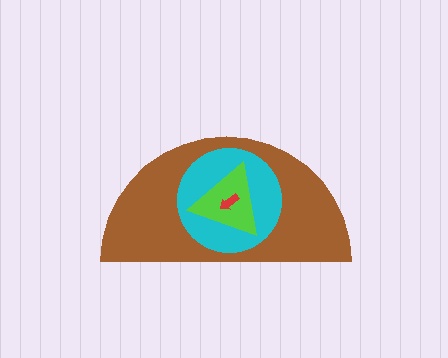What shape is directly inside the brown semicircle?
The cyan circle.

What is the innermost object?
The red arrow.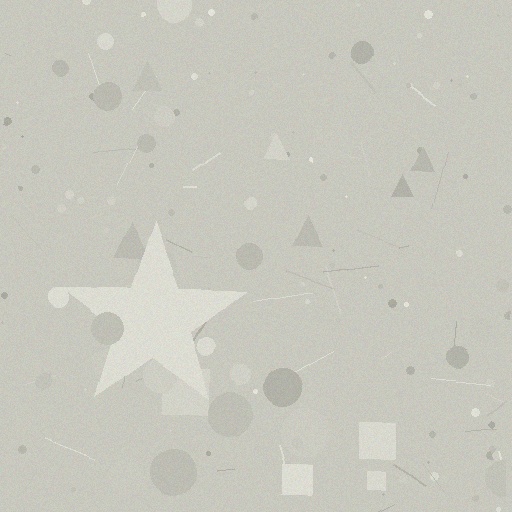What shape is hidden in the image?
A star is hidden in the image.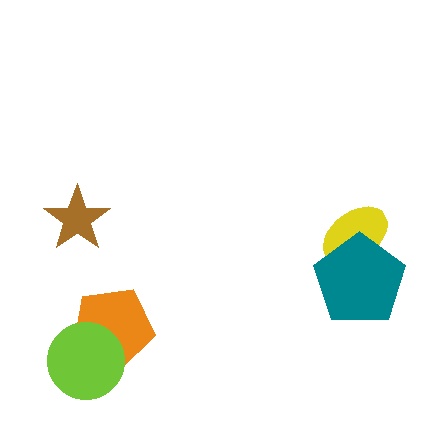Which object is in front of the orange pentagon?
The lime circle is in front of the orange pentagon.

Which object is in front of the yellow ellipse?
The teal pentagon is in front of the yellow ellipse.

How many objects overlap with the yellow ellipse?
1 object overlaps with the yellow ellipse.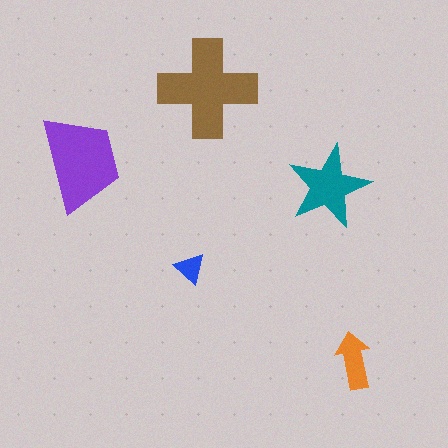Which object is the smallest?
The blue triangle.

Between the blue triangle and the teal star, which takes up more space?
The teal star.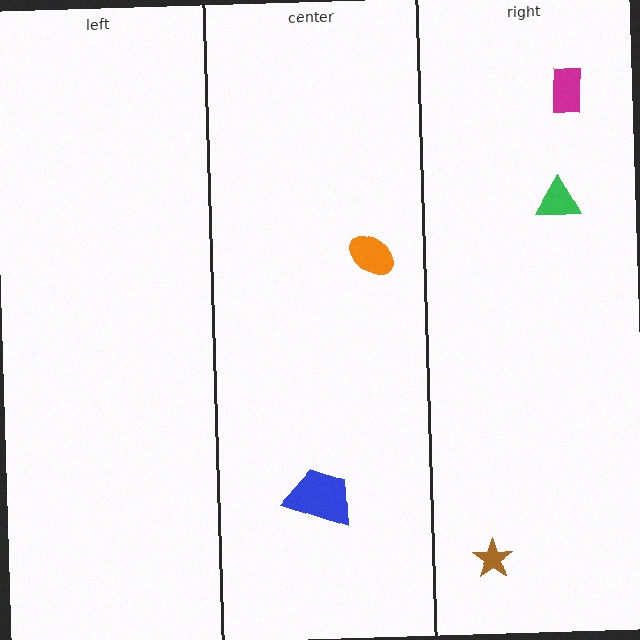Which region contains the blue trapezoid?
The center region.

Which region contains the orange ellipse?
The center region.